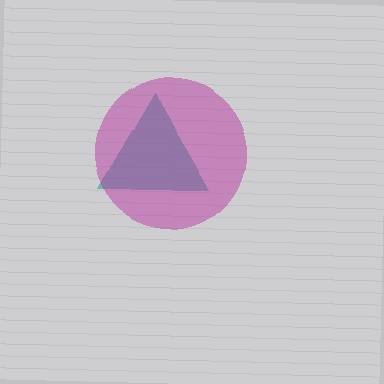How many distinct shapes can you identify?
There are 2 distinct shapes: a teal triangle, a magenta circle.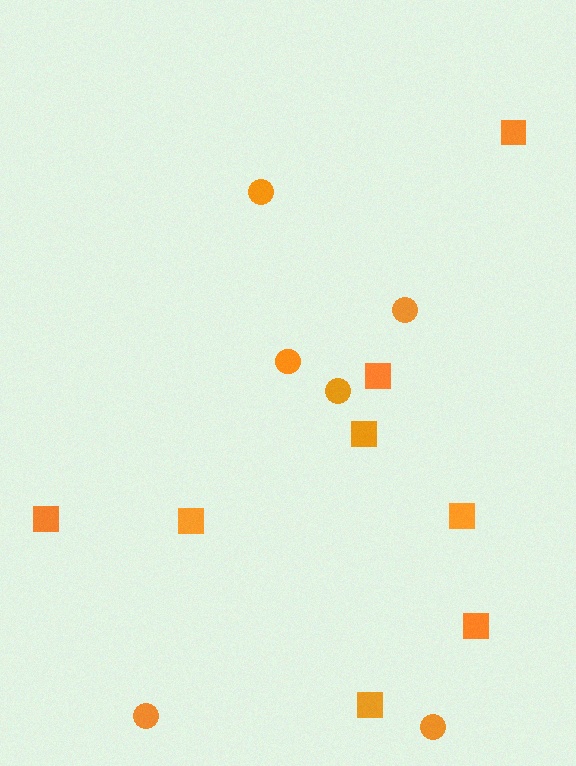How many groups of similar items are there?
There are 2 groups: one group of circles (6) and one group of squares (8).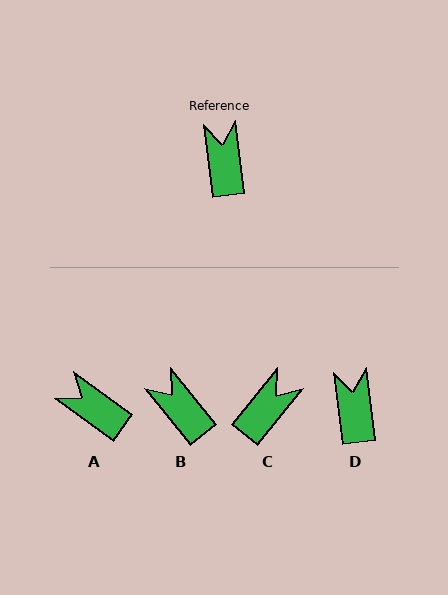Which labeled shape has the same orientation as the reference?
D.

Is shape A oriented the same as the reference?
No, it is off by about 47 degrees.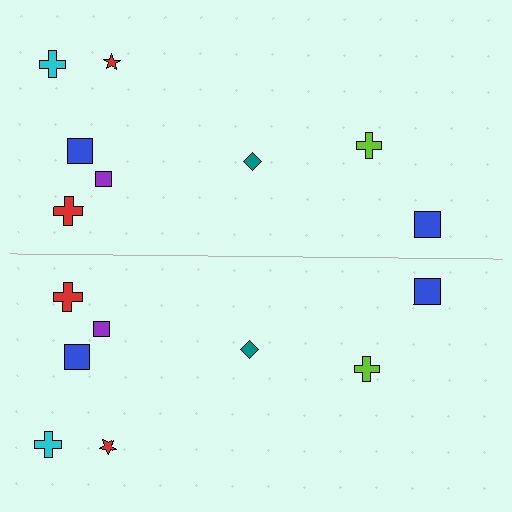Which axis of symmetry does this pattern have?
The pattern has a horizontal axis of symmetry running through the center of the image.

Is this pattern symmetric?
Yes, this pattern has bilateral (reflection) symmetry.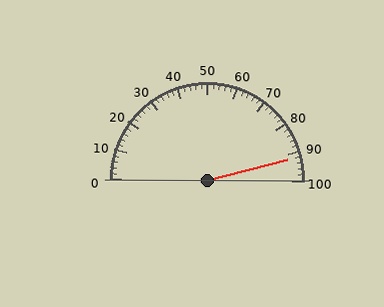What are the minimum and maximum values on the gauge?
The gauge ranges from 0 to 100.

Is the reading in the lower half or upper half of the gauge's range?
The reading is in the upper half of the range (0 to 100).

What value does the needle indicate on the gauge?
The needle indicates approximately 92.